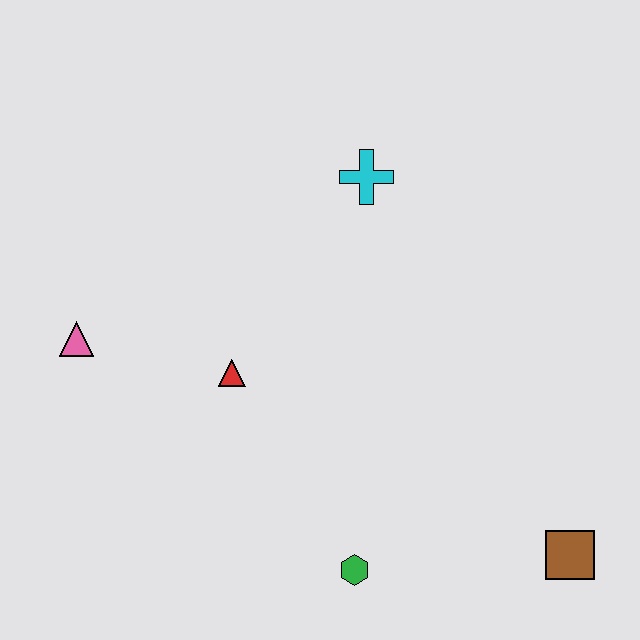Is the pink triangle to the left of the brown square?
Yes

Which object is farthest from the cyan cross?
The brown square is farthest from the cyan cross.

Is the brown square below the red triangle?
Yes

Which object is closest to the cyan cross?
The red triangle is closest to the cyan cross.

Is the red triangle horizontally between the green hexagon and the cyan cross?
No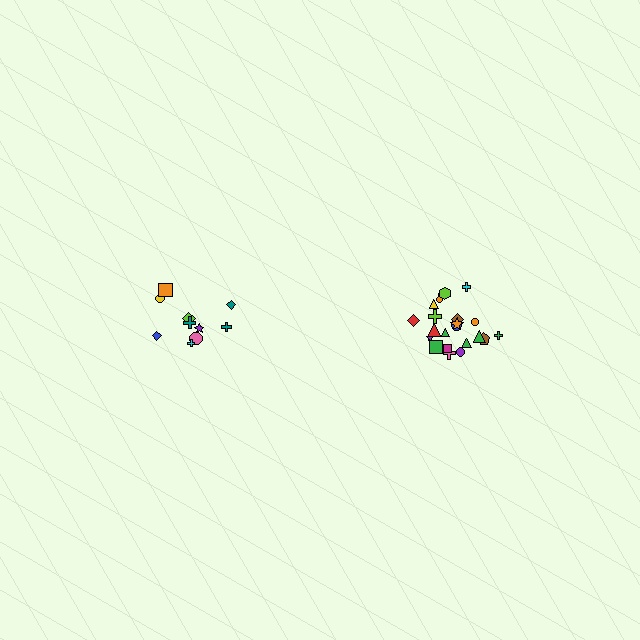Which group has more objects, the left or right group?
The right group.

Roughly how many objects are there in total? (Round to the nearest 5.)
Roughly 30 objects in total.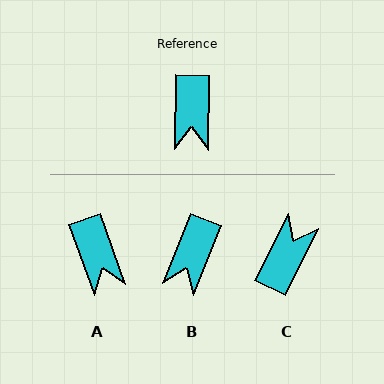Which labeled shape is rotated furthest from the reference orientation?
C, about 155 degrees away.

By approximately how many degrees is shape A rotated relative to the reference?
Approximately 21 degrees counter-clockwise.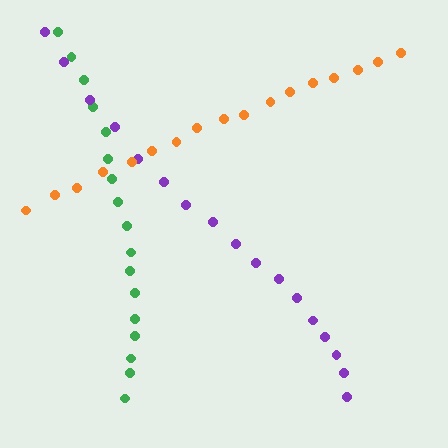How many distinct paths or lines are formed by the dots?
There are 3 distinct paths.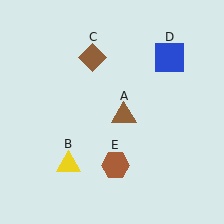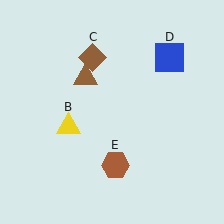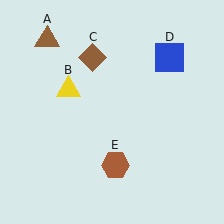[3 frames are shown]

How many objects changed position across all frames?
2 objects changed position: brown triangle (object A), yellow triangle (object B).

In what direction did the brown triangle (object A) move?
The brown triangle (object A) moved up and to the left.